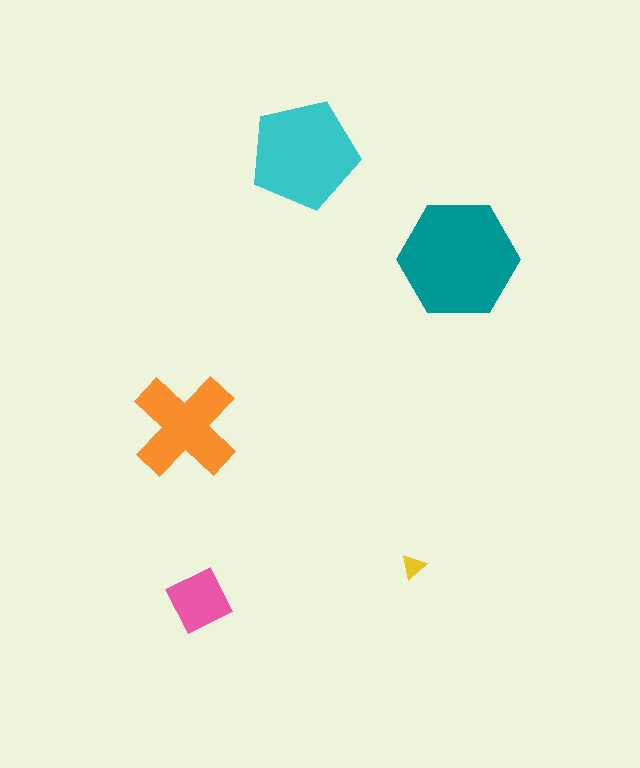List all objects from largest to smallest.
The teal hexagon, the cyan pentagon, the orange cross, the pink diamond, the yellow triangle.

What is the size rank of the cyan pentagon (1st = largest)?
2nd.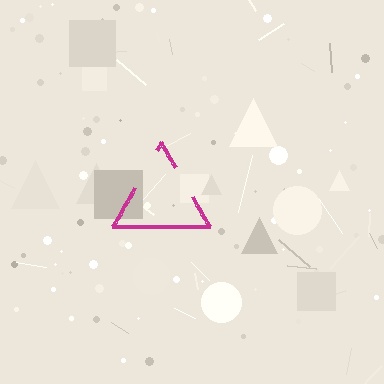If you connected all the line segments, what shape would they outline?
They would outline a triangle.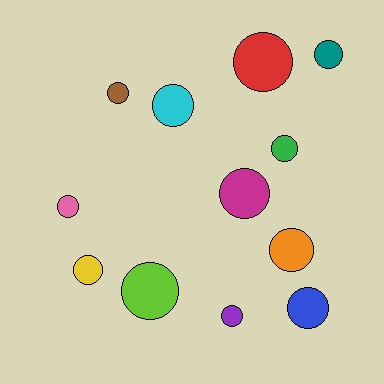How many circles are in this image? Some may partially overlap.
There are 12 circles.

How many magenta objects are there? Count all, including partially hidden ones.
There is 1 magenta object.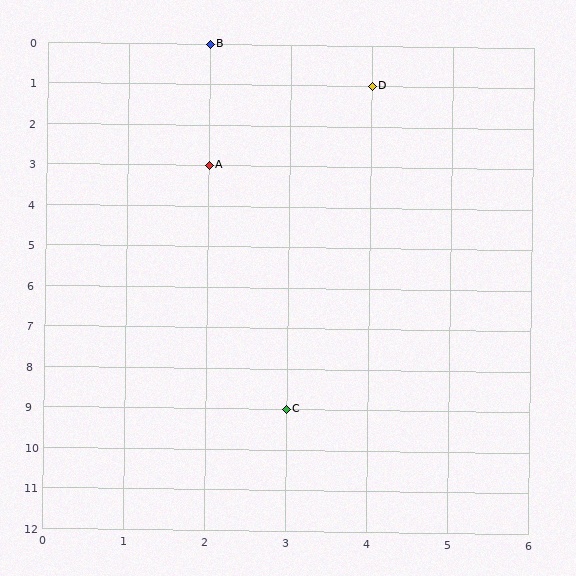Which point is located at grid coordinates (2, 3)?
Point A is at (2, 3).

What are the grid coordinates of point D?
Point D is at grid coordinates (4, 1).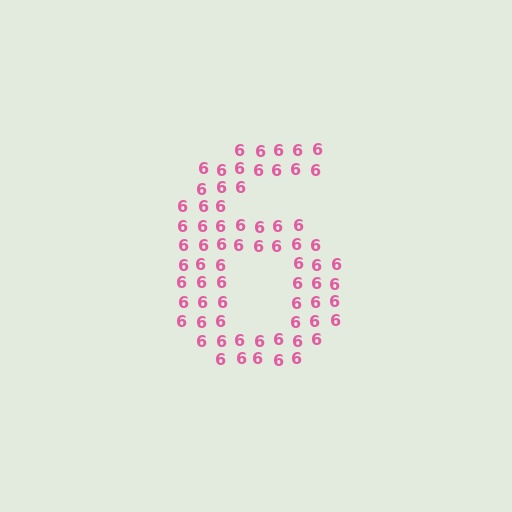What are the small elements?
The small elements are digit 6's.